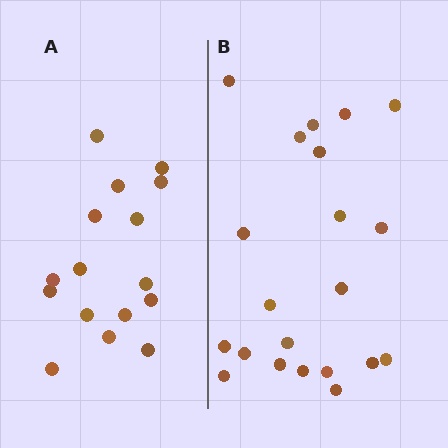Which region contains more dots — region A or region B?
Region B (the right region) has more dots.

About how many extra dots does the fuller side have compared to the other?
Region B has about 5 more dots than region A.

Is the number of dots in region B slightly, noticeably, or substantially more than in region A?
Region B has noticeably more, but not dramatically so. The ratio is roughly 1.3 to 1.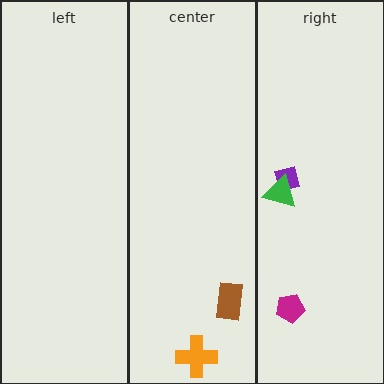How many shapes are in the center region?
2.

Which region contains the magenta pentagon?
The right region.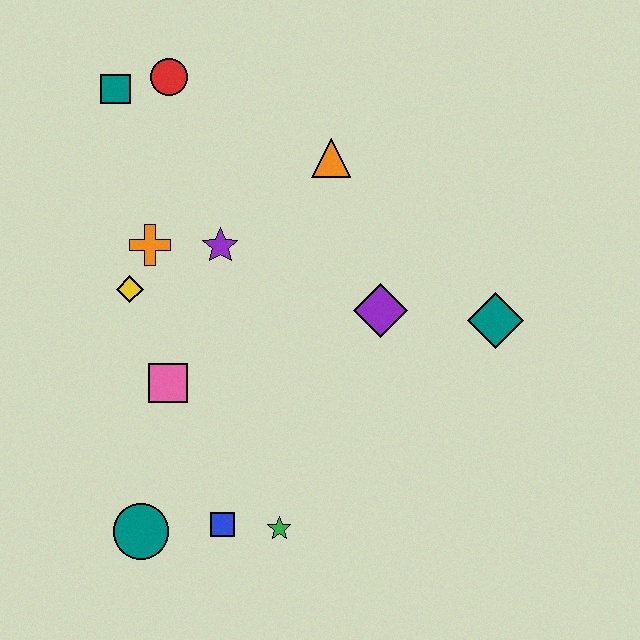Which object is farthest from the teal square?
The green star is farthest from the teal square.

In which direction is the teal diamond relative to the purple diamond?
The teal diamond is to the right of the purple diamond.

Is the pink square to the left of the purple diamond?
Yes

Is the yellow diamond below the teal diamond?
No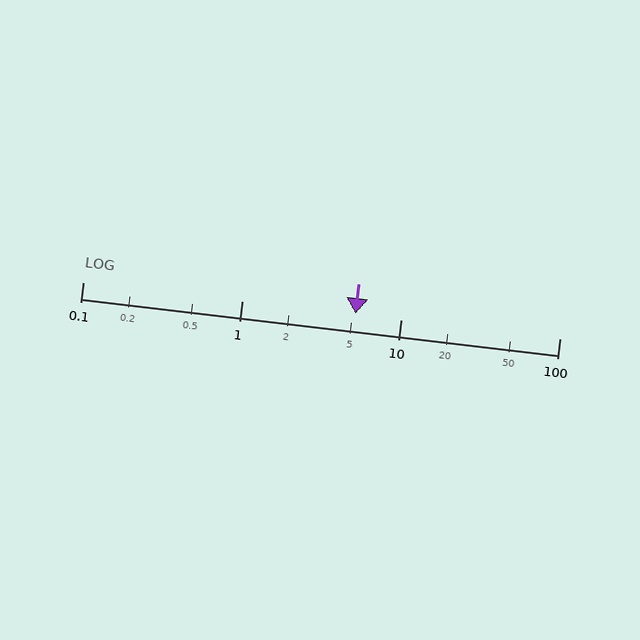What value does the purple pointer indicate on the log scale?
The pointer indicates approximately 5.2.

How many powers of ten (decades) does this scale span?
The scale spans 3 decades, from 0.1 to 100.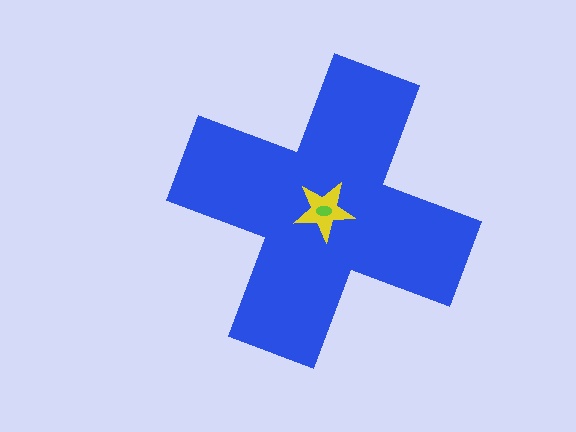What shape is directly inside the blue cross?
The yellow star.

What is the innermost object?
The lime ellipse.